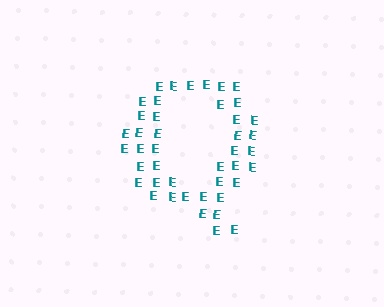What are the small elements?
The small elements are letter E's.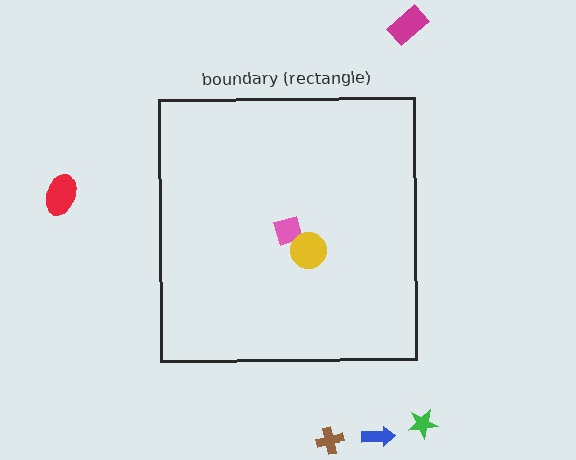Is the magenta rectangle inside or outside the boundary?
Outside.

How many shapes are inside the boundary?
2 inside, 5 outside.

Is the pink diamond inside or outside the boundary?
Inside.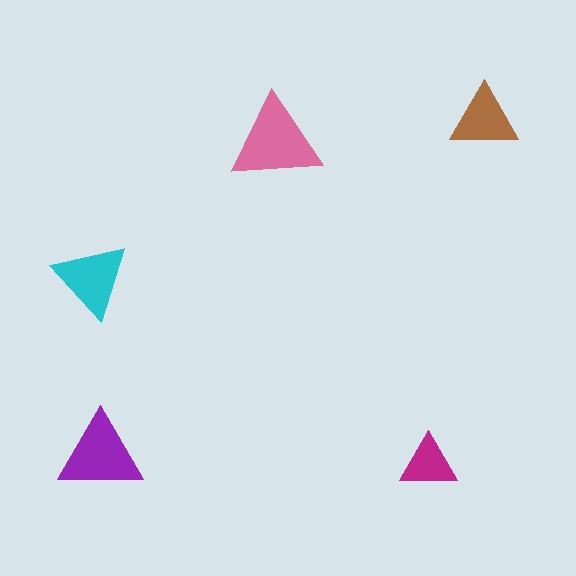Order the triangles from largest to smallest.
the pink one, the purple one, the cyan one, the brown one, the magenta one.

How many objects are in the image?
There are 5 objects in the image.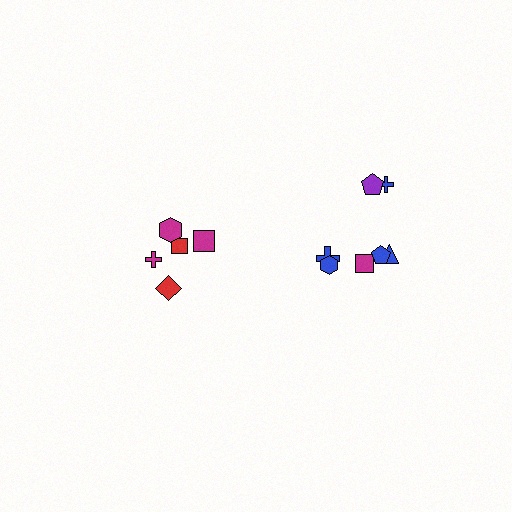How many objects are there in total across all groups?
There are 12 objects.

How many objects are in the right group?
There are 7 objects.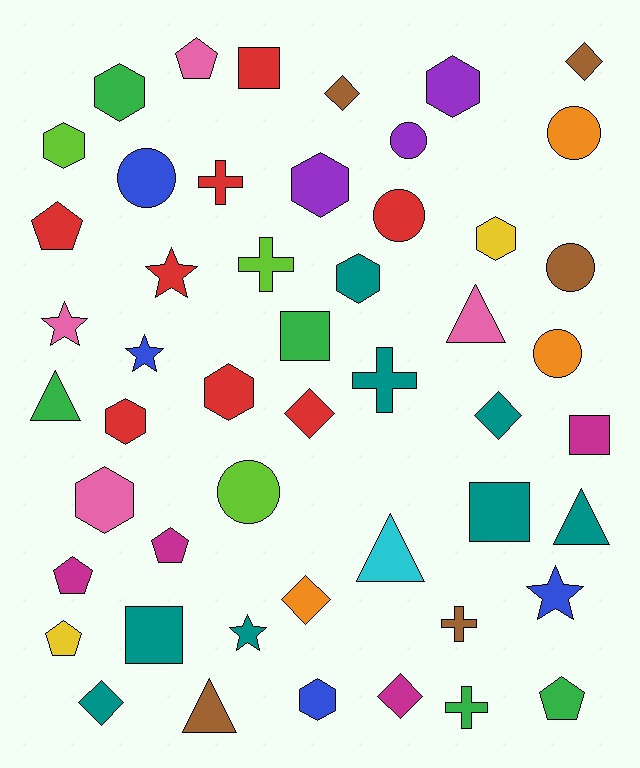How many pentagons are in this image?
There are 6 pentagons.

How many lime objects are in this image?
There are 3 lime objects.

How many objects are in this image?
There are 50 objects.